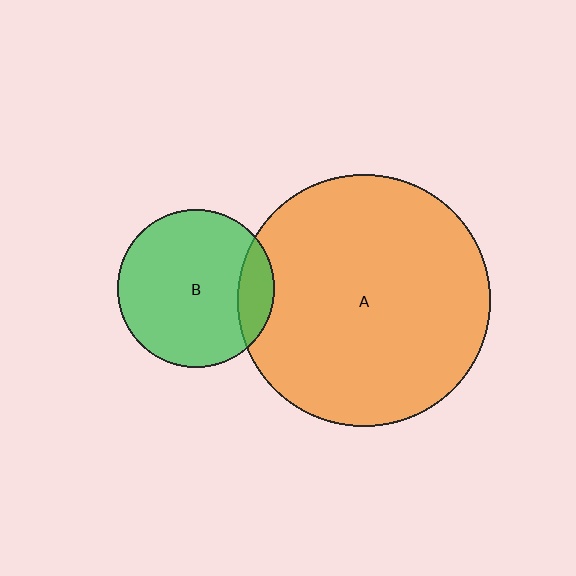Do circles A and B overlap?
Yes.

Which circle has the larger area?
Circle A (orange).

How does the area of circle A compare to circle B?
Approximately 2.6 times.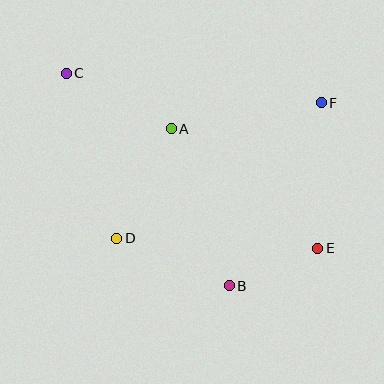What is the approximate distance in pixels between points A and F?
The distance between A and F is approximately 152 pixels.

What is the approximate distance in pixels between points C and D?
The distance between C and D is approximately 173 pixels.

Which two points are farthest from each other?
Points C and E are farthest from each other.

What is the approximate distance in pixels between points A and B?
The distance between A and B is approximately 167 pixels.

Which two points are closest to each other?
Points B and E are closest to each other.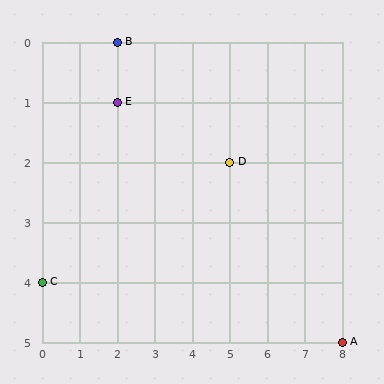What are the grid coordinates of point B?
Point B is at grid coordinates (2, 0).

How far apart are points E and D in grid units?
Points E and D are 3 columns and 1 row apart (about 3.2 grid units diagonally).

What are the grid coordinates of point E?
Point E is at grid coordinates (2, 1).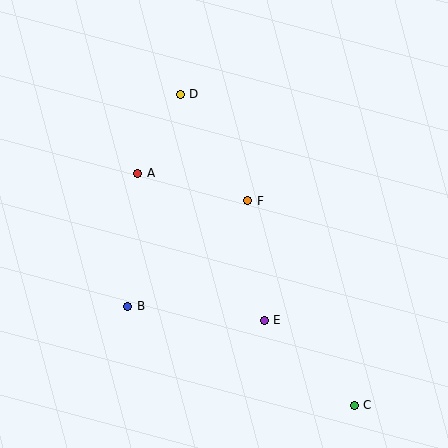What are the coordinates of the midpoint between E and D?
The midpoint between E and D is at (222, 207).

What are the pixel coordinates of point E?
Point E is at (264, 320).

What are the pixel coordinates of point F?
Point F is at (248, 201).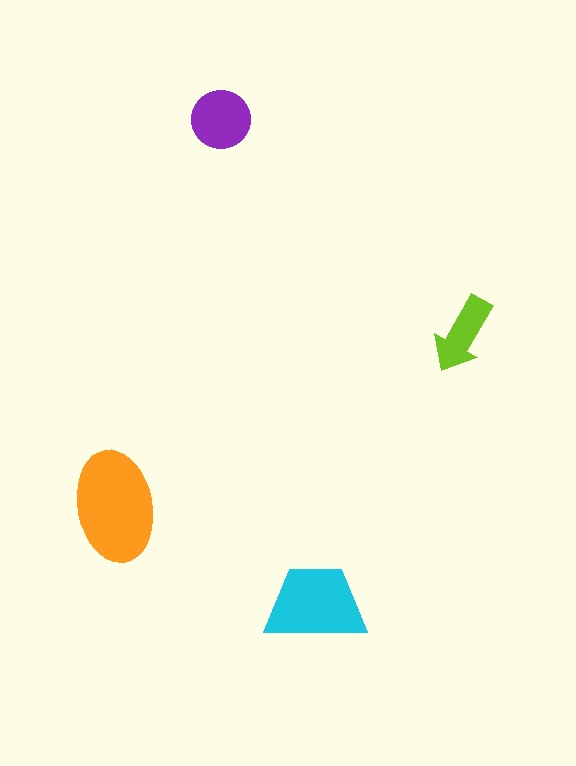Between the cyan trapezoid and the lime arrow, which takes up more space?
The cyan trapezoid.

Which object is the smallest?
The lime arrow.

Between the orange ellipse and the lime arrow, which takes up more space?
The orange ellipse.